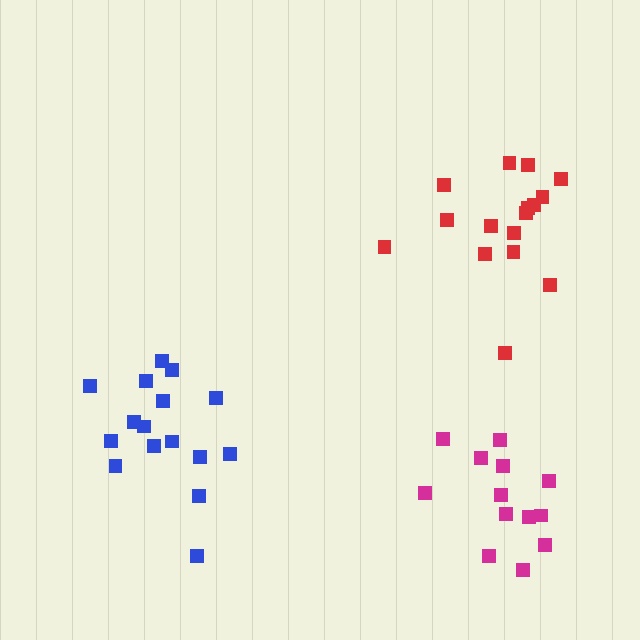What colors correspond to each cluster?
The clusters are colored: magenta, blue, red.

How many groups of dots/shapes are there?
There are 3 groups.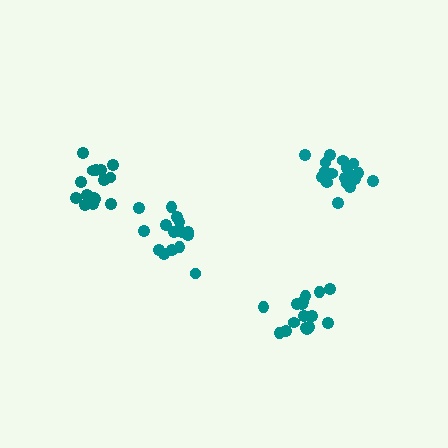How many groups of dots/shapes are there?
There are 4 groups.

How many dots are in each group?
Group 1: 16 dots, Group 2: 15 dots, Group 3: 15 dots, Group 4: 18 dots (64 total).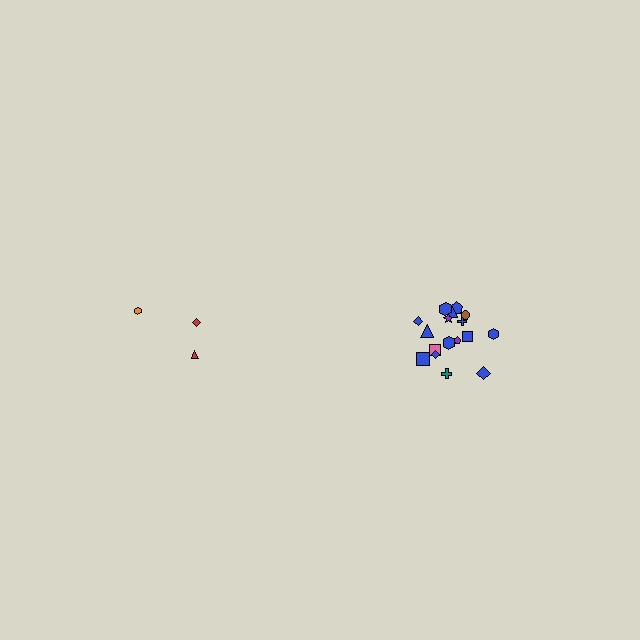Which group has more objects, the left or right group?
The right group.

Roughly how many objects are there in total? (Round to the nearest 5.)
Roughly 20 objects in total.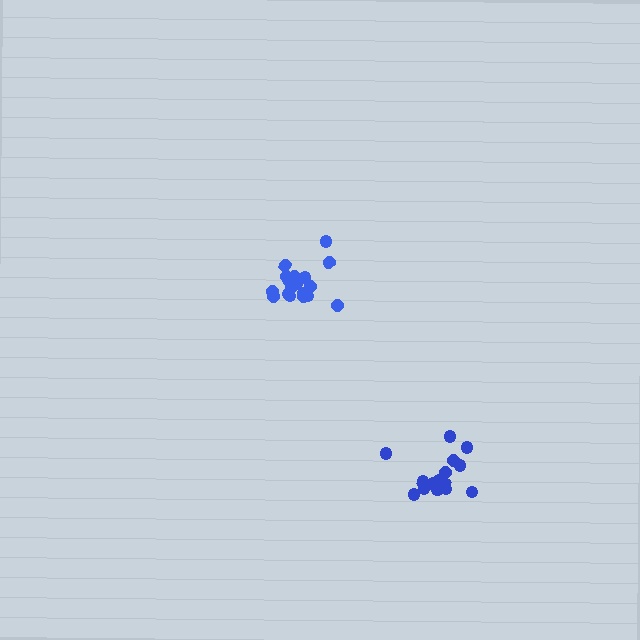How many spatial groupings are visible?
There are 2 spatial groupings.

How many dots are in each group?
Group 1: 19 dots, Group 2: 15 dots (34 total).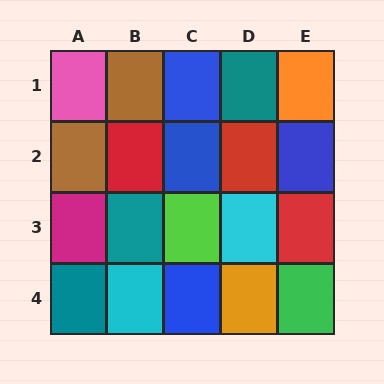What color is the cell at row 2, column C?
Blue.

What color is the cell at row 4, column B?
Cyan.